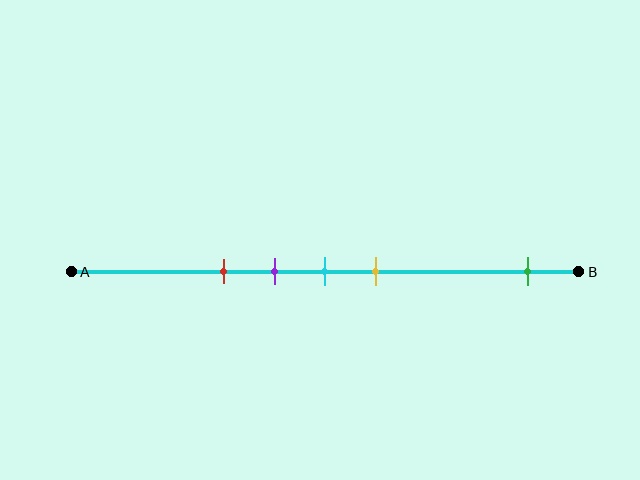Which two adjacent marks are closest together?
The purple and cyan marks are the closest adjacent pair.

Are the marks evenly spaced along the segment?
No, the marks are not evenly spaced.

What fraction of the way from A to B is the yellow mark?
The yellow mark is approximately 60% (0.6) of the way from A to B.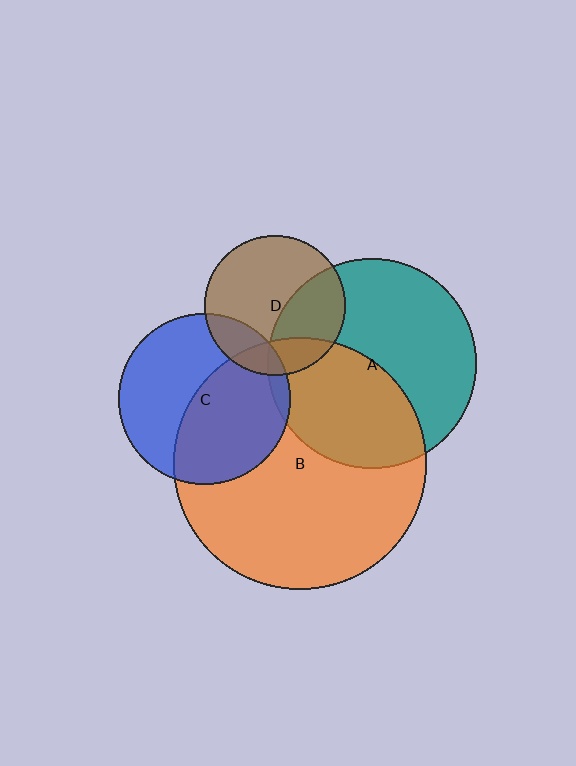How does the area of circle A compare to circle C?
Approximately 1.5 times.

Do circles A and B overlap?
Yes.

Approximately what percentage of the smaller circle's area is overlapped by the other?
Approximately 45%.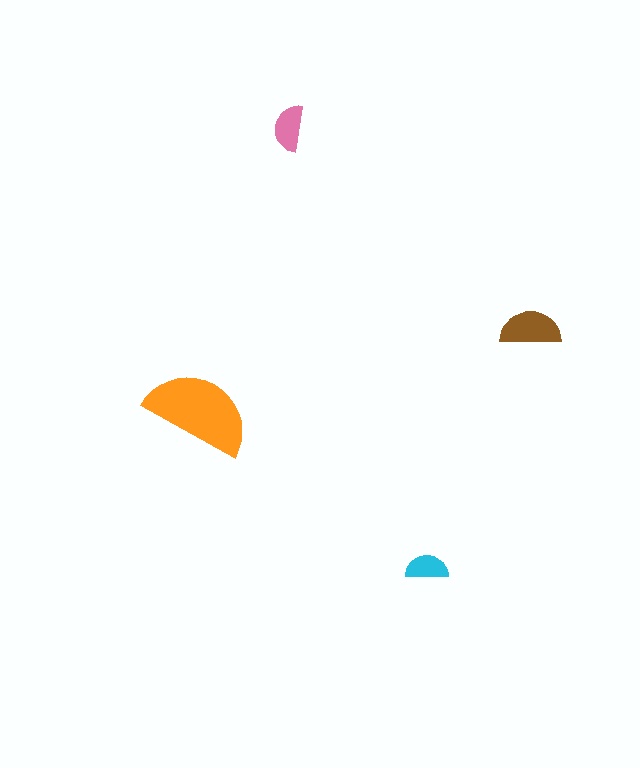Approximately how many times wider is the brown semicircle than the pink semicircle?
About 1.5 times wider.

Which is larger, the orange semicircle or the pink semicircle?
The orange one.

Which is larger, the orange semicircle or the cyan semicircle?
The orange one.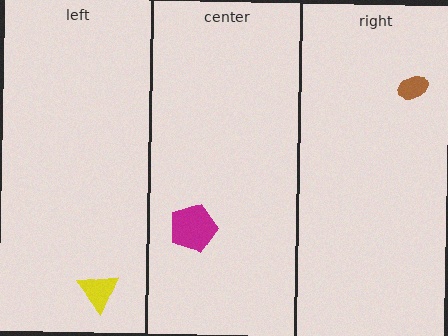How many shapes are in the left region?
1.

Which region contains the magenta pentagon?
The center region.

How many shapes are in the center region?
1.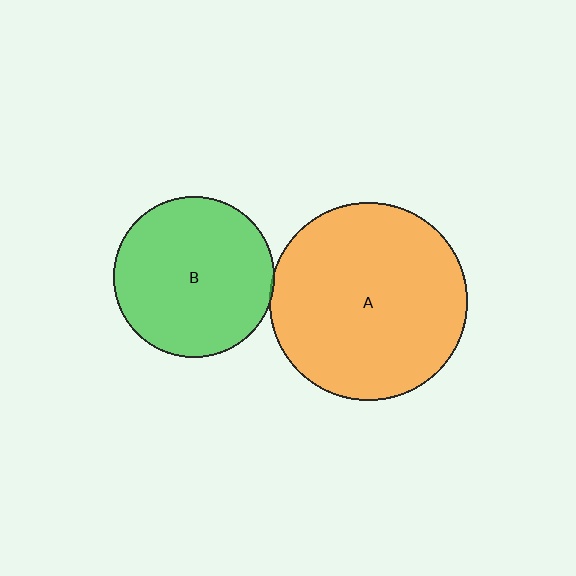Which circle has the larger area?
Circle A (orange).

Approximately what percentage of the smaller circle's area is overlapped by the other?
Approximately 5%.